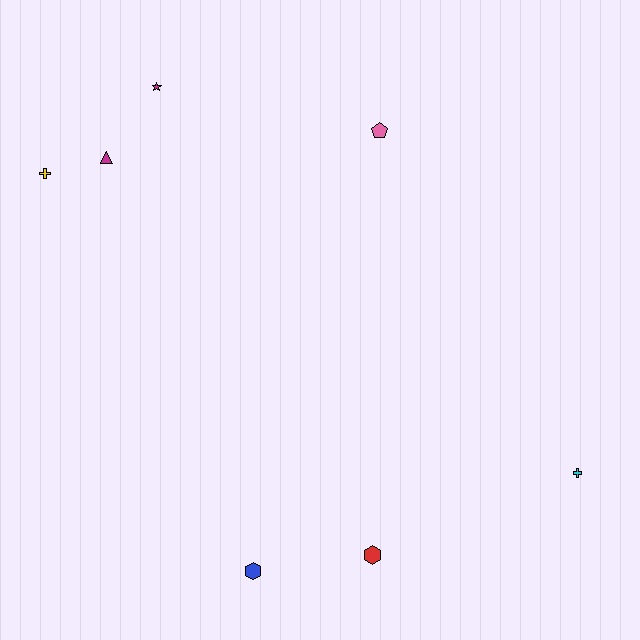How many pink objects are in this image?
There is 1 pink object.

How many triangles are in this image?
There is 1 triangle.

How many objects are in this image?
There are 7 objects.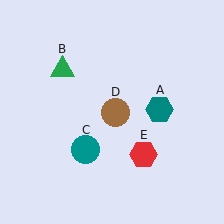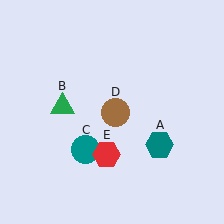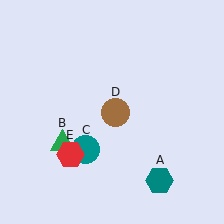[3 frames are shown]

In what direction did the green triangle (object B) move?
The green triangle (object B) moved down.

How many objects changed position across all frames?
3 objects changed position: teal hexagon (object A), green triangle (object B), red hexagon (object E).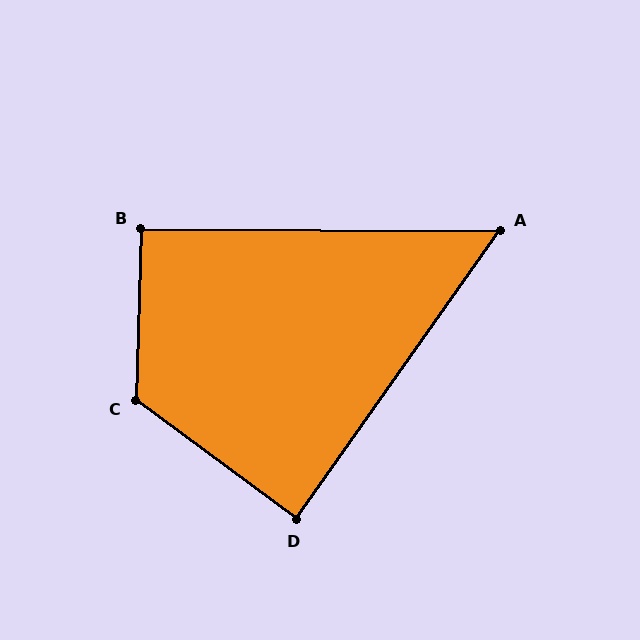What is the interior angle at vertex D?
Approximately 89 degrees (approximately right).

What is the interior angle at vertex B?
Approximately 91 degrees (approximately right).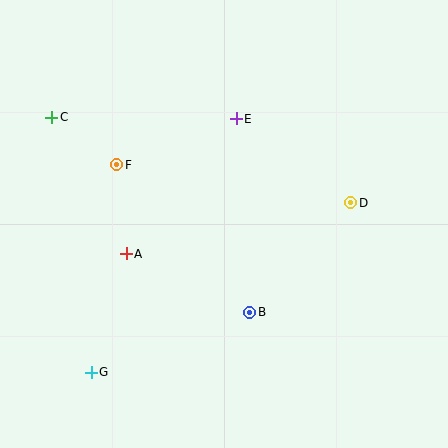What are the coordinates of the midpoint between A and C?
The midpoint between A and C is at (89, 186).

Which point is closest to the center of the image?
Point B at (250, 312) is closest to the center.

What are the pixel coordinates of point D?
Point D is at (351, 203).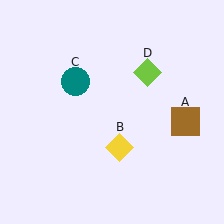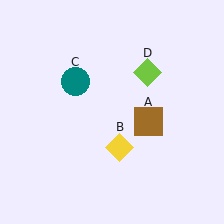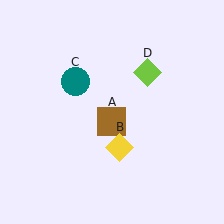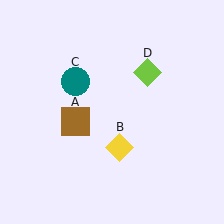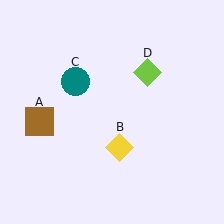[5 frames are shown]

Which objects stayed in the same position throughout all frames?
Yellow diamond (object B) and teal circle (object C) and lime diamond (object D) remained stationary.